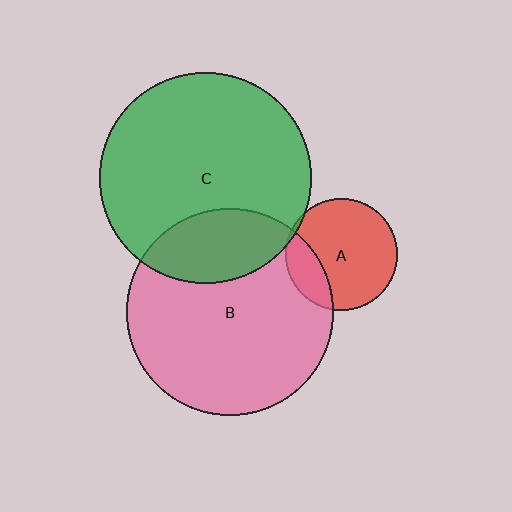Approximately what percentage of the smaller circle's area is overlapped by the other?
Approximately 20%.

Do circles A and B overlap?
Yes.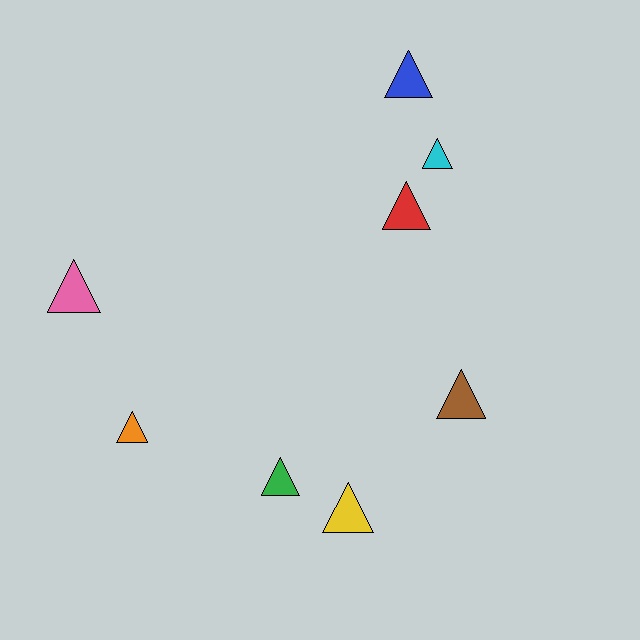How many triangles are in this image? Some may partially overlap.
There are 8 triangles.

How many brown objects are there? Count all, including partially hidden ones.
There is 1 brown object.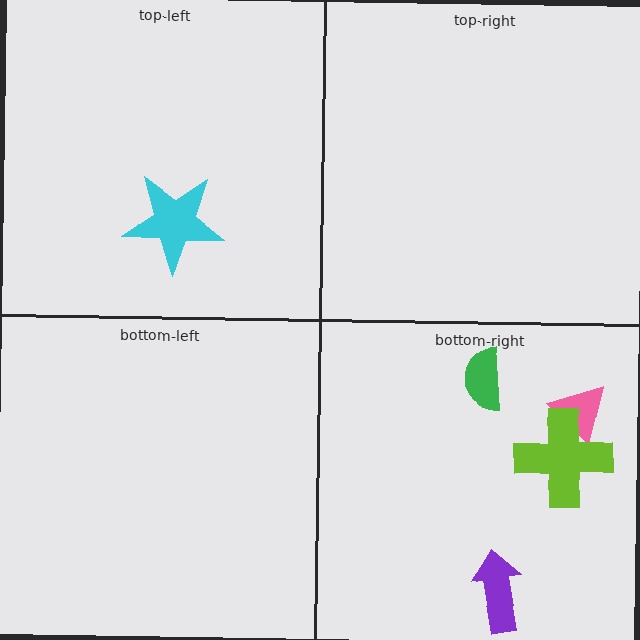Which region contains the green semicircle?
The bottom-right region.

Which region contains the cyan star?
The top-left region.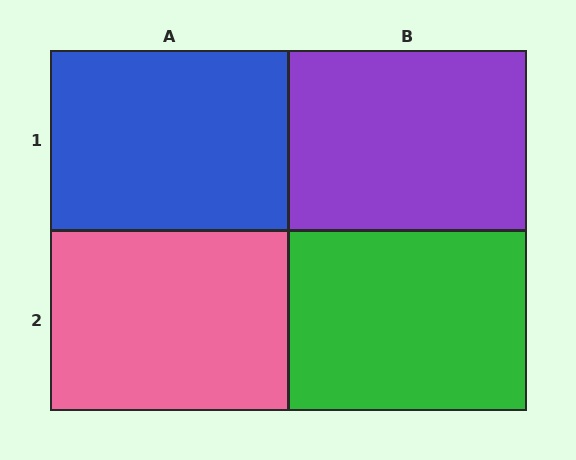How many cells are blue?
1 cell is blue.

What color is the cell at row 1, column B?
Purple.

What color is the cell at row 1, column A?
Blue.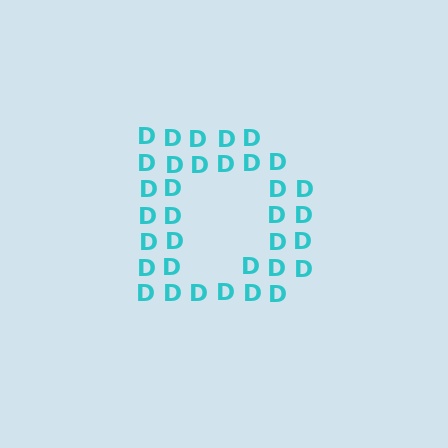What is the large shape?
The large shape is the letter D.